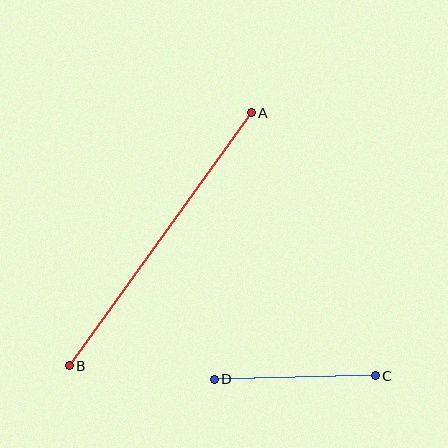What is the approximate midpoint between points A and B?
The midpoint is at approximately (160, 239) pixels.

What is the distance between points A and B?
The distance is approximately 312 pixels.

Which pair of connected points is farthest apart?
Points A and B are farthest apart.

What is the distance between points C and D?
The distance is approximately 161 pixels.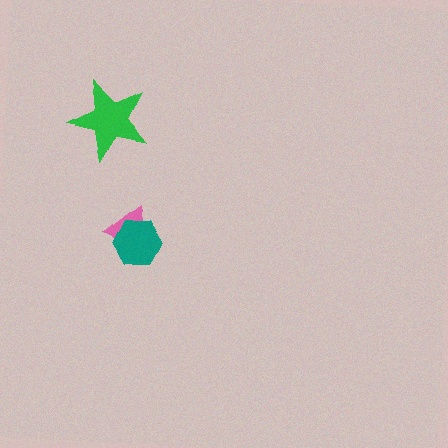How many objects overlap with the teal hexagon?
1 object overlaps with the teal hexagon.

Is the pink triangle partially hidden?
Yes, it is partially covered by another shape.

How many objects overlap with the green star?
0 objects overlap with the green star.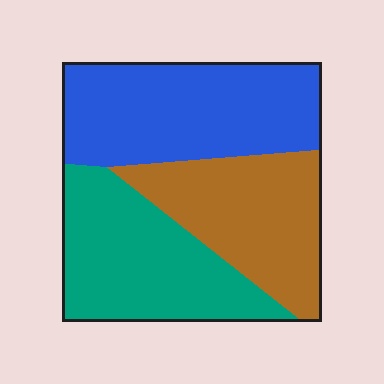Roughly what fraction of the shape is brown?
Brown covers roughly 30% of the shape.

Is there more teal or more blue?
Blue.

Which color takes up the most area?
Blue, at roughly 40%.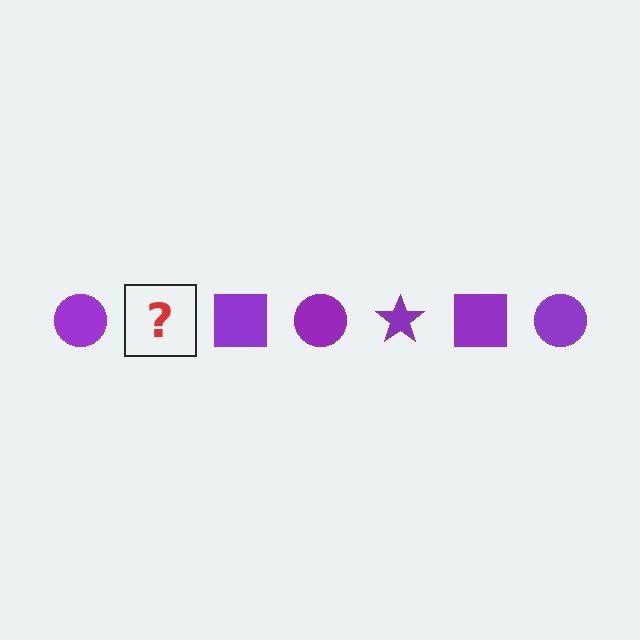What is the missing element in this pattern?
The missing element is a purple star.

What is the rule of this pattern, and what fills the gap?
The rule is that the pattern cycles through circle, star, square shapes in purple. The gap should be filled with a purple star.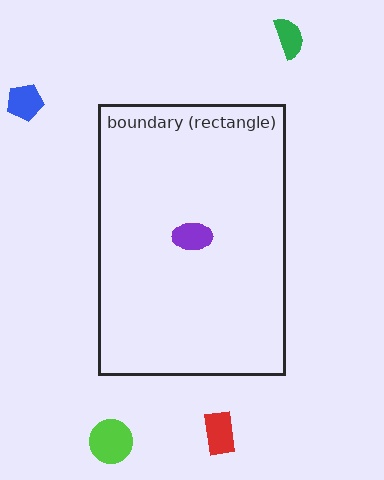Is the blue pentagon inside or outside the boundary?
Outside.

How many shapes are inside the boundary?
1 inside, 4 outside.